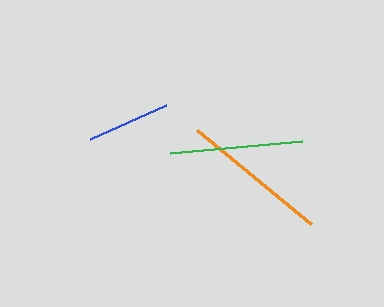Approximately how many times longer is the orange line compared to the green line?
The orange line is approximately 1.1 times the length of the green line.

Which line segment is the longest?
The orange line is the longest at approximately 148 pixels.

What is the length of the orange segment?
The orange segment is approximately 148 pixels long.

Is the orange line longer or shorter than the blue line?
The orange line is longer than the blue line.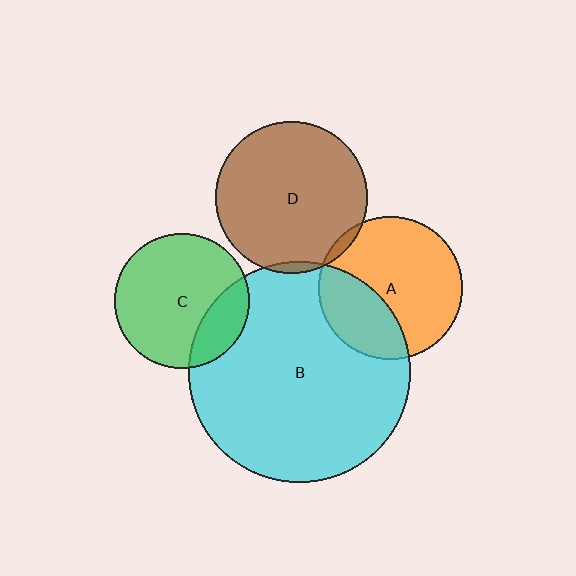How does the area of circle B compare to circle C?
Approximately 2.7 times.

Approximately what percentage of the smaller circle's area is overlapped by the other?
Approximately 5%.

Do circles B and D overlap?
Yes.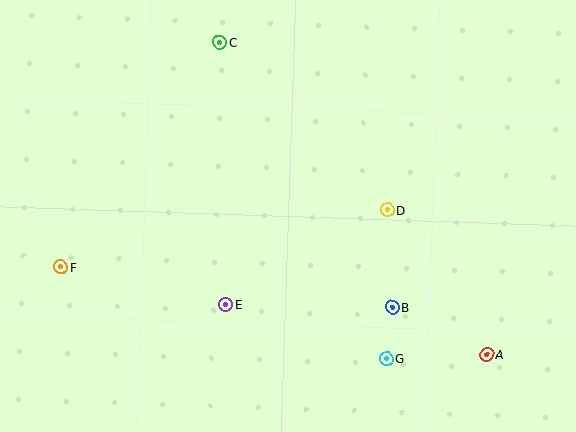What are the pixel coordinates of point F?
Point F is at (61, 267).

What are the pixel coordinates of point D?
Point D is at (388, 210).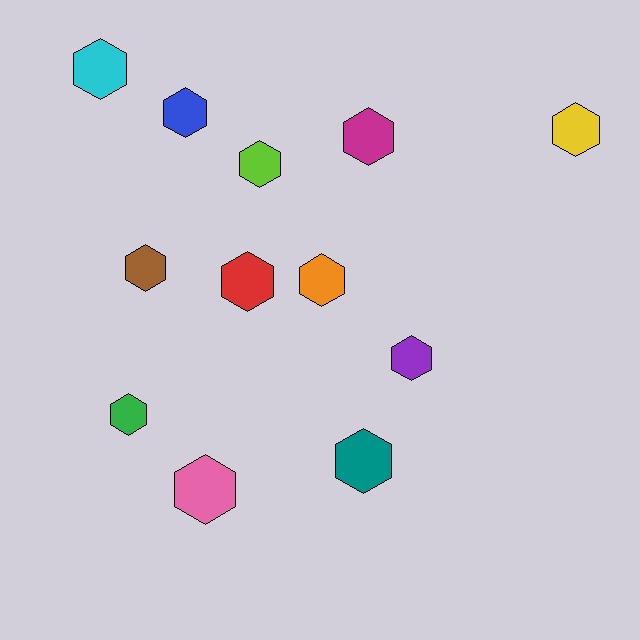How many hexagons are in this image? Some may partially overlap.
There are 12 hexagons.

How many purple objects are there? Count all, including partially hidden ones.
There is 1 purple object.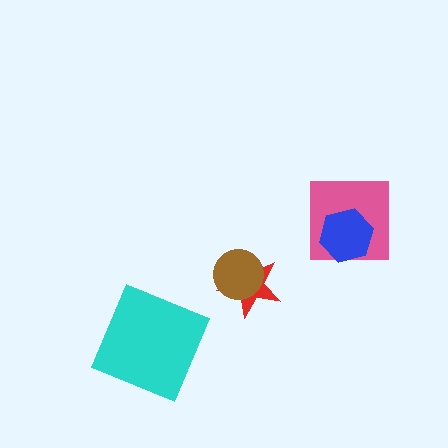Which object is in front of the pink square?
The blue hexagon is in front of the pink square.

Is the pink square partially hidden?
Yes, it is partially covered by another shape.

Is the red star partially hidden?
Yes, it is partially covered by another shape.